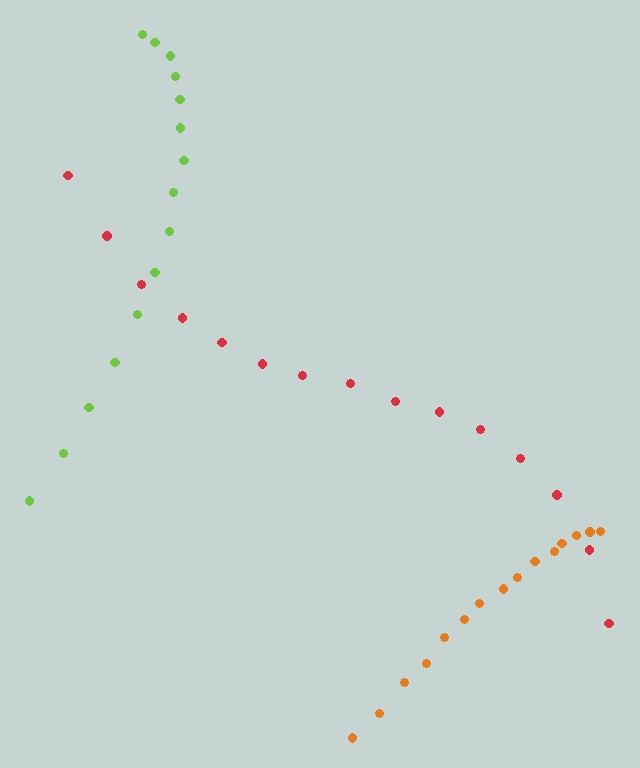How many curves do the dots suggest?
There are 3 distinct paths.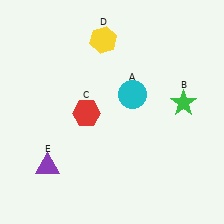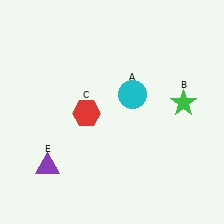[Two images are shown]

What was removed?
The yellow hexagon (D) was removed in Image 2.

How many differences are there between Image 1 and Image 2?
There is 1 difference between the two images.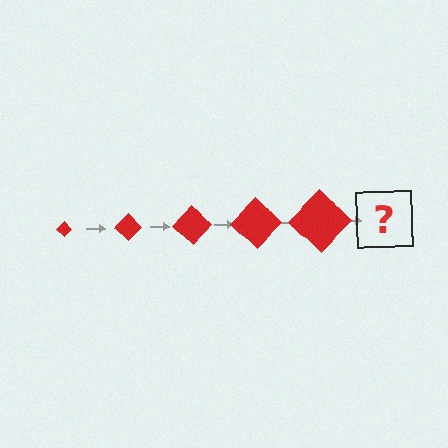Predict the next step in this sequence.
The next step is a red diamond, larger than the previous one.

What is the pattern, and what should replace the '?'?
The pattern is that the diamond gets progressively larger each step. The '?' should be a red diamond, larger than the previous one.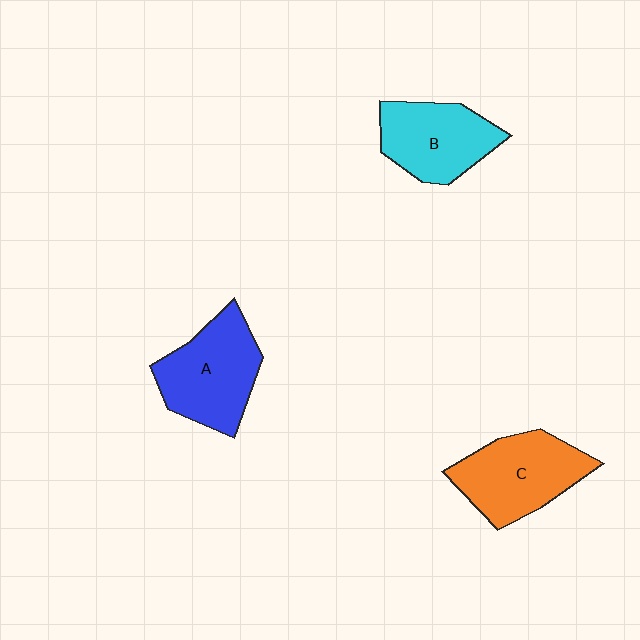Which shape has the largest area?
Shape A (blue).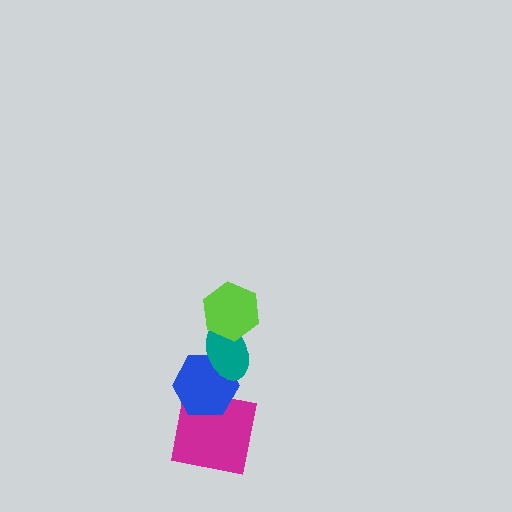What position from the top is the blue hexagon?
The blue hexagon is 3rd from the top.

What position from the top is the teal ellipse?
The teal ellipse is 2nd from the top.